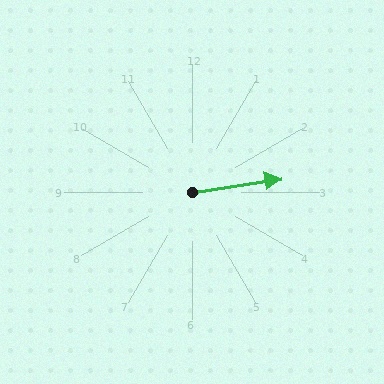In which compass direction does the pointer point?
East.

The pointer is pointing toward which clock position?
Roughly 3 o'clock.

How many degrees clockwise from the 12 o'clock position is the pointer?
Approximately 81 degrees.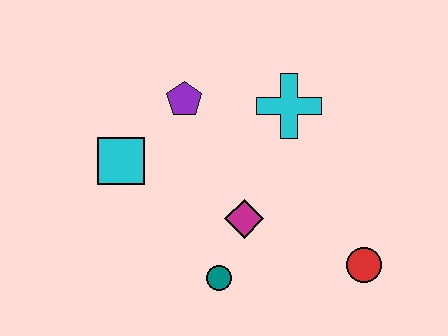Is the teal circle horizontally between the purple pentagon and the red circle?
Yes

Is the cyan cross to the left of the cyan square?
No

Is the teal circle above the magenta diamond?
No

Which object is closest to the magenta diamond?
The teal circle is closest to the magenta diamond.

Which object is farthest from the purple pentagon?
The red circle is farthest from the purple pentagon.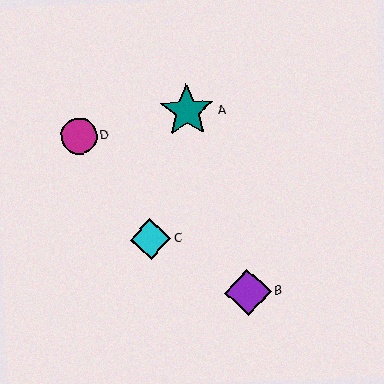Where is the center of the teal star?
The center of the teal star is at (187, 111).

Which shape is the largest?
The teal star (labeled A) is the largest.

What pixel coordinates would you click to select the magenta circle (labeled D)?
Click at (79, 136) to select the magenta circle D.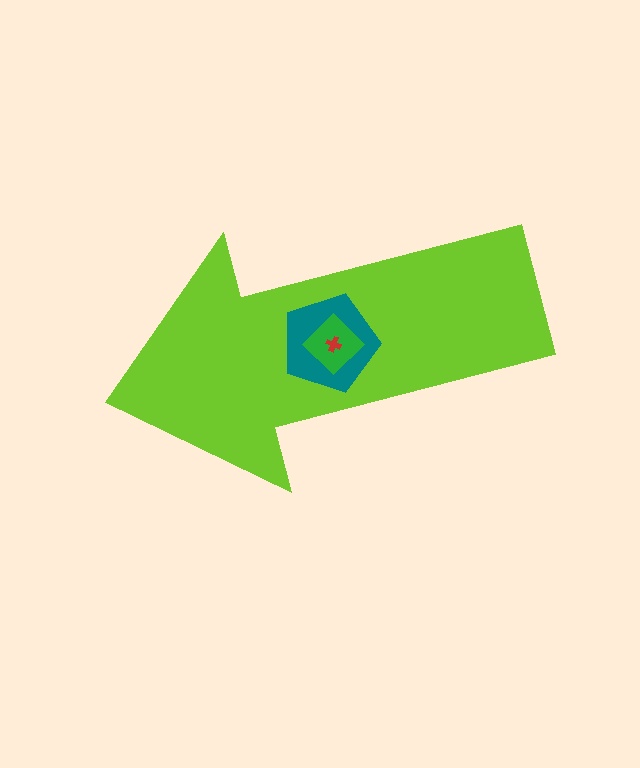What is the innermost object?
The red cross.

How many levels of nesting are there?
4.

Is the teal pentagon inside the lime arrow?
Yes.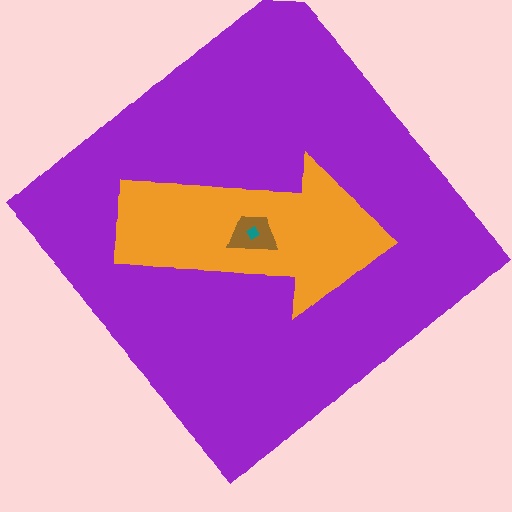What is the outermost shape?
The purple diamond.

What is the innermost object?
The teal diamond.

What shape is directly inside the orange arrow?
The brown trapezoid.